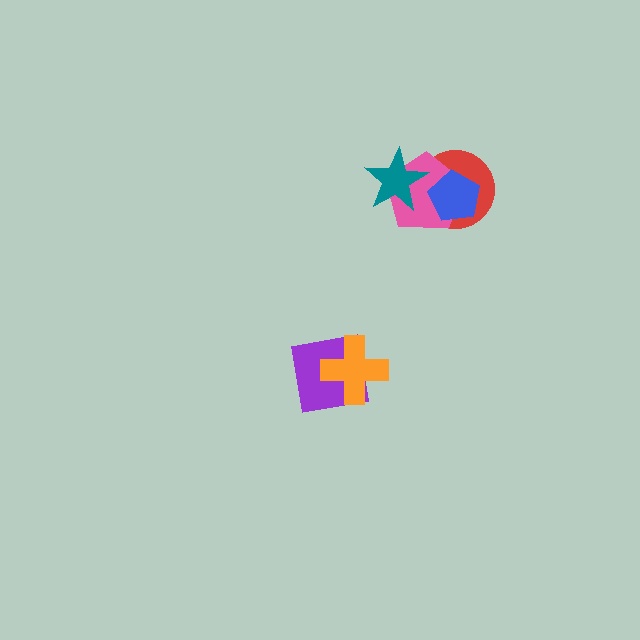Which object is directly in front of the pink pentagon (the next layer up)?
The blue pentagon is directly in front of the pink pentagon.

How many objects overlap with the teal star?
2 objects overlap with the teal star.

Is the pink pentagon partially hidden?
Yes, it is partially covered by another shape.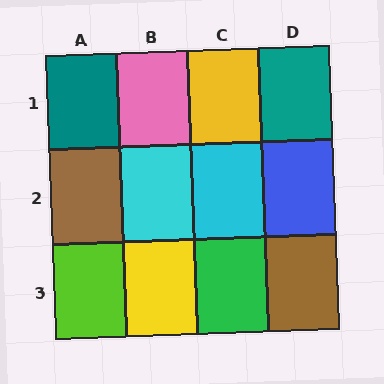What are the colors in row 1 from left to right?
Teal, pink, yellow, teal.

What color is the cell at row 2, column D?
Blue.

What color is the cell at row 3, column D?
Brown.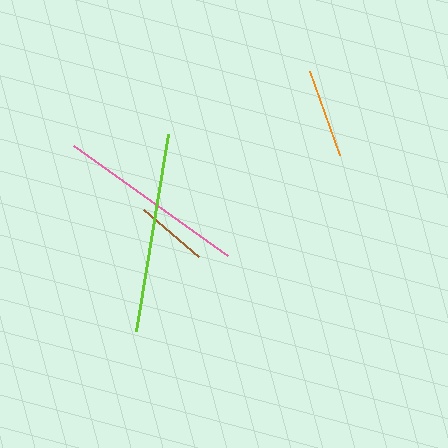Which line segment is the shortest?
The brown line is the shortest at approximately 72 pixels.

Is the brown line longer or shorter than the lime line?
The lime line is longer than the brown line.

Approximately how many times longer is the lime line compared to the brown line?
The lime line is approximately 2.8 times the length of the brown line.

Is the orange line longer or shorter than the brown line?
The orange line is longer than the brown line.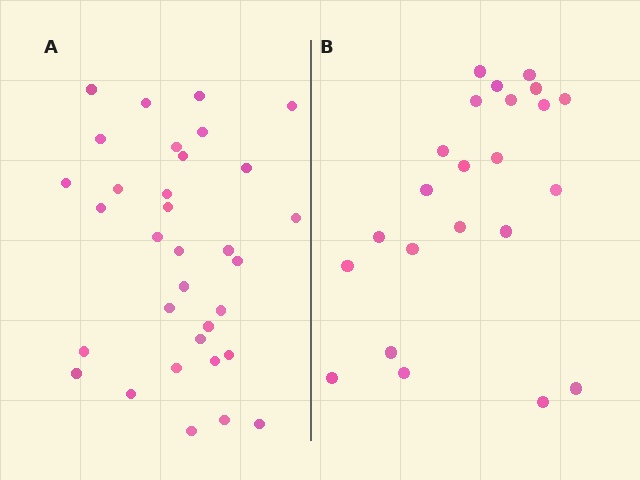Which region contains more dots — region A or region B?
Region A (the left region) has more dots.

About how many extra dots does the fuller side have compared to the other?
Region A has roughly 10 or so more dots than region B.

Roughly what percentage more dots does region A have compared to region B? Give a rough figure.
About 45% more.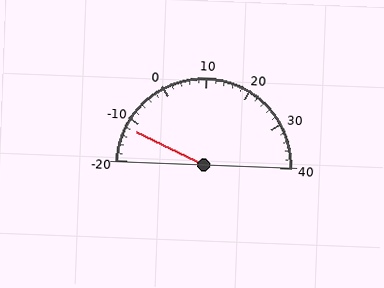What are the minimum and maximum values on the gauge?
The gauge ranges from -20 to 40.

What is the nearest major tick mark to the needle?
The nearest major tick mark is -10.